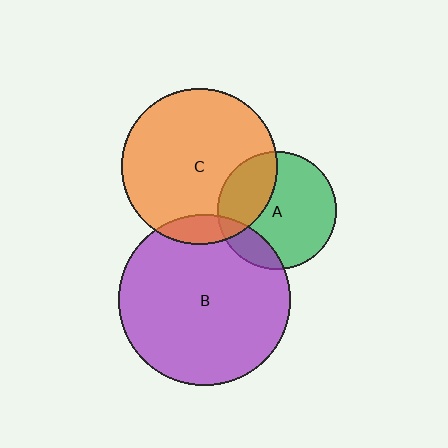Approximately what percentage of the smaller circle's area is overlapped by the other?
Approximately 30%.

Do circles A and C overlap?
Yes.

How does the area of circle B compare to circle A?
Approximately 2.1 times.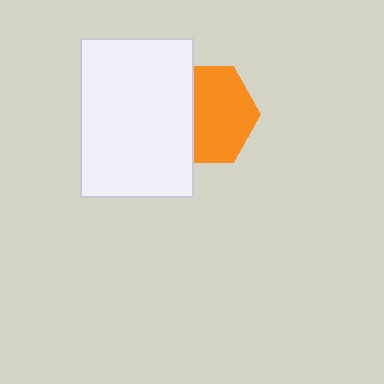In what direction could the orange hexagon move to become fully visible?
The orange hexagon could move right. That would shift it out from behind the white rectangle entirely.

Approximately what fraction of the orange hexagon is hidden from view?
Roughly 36% of the orange hexagon is hidden behind the white rectangle.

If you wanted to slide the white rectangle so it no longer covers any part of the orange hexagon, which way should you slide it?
Slide it left — that is the most direct way to separate the two shapes.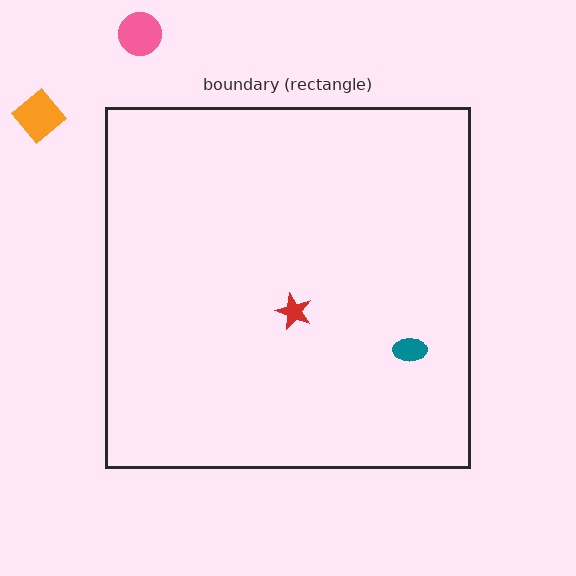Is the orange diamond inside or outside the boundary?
Outside.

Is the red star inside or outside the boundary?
Inside.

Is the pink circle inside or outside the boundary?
Outside.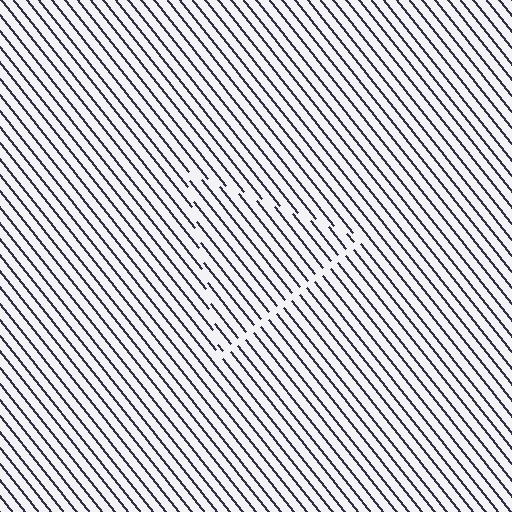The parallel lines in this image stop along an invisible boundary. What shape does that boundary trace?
An illusory triangle. The interior of the shape contains the same grating, shifted by half a period — the contour is defined by the phase discontinuity where line-ends from the inner and outer gratings abut.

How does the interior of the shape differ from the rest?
The interior of the shape contains the same grating, shifted by half a period — the contour is defined by the phase discontinuity where line-ends from the inner and outer gratings abut.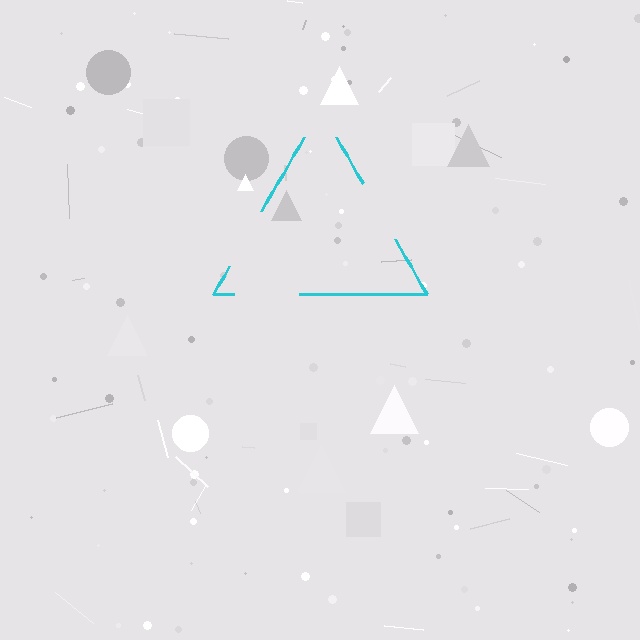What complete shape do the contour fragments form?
The contour fragments form a triangle.